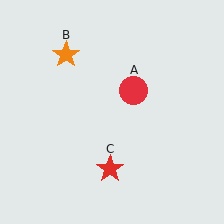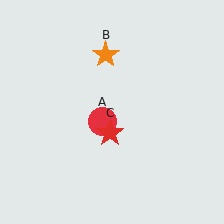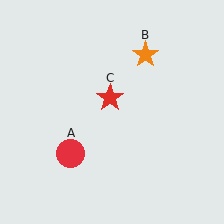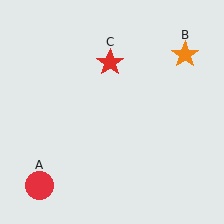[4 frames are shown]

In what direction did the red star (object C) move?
The red star (object C) moved up.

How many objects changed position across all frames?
3 objects changed position: red circle (object A), orange star (object B), red star (object C).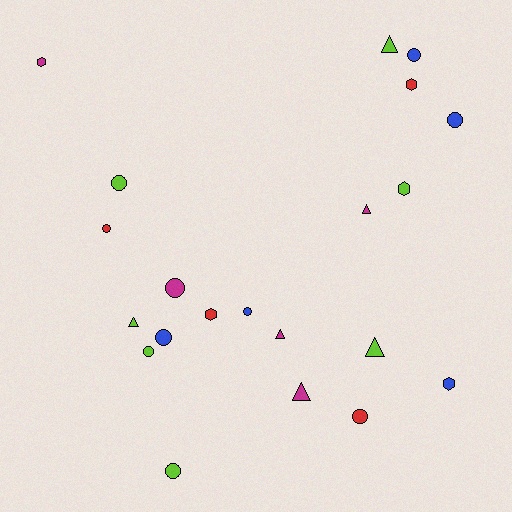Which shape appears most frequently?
Circle, with 10 objects.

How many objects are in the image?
There are 21 objects.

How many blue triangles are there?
There are no blue triangles.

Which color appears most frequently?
Lime, with 7 objects.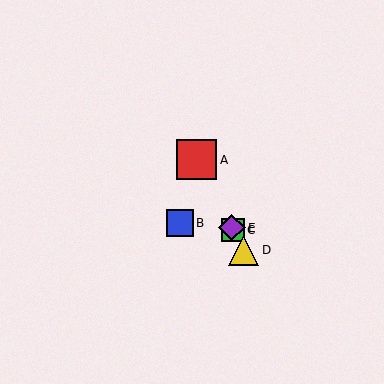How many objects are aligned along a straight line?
4 objects (A, C, D, E) are aligned along a straight line.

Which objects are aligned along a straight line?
Objects A, C, D, E are aligned along a straight line.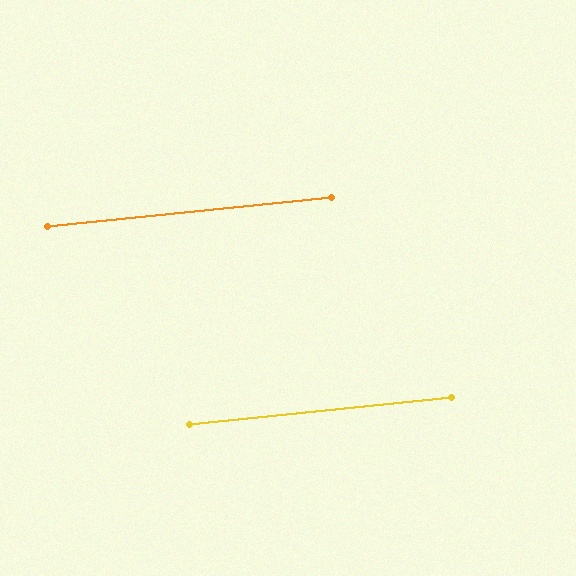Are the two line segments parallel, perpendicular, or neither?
Parallel — their directions differ by only 0.1°.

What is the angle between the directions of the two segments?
Approximately 0 degrees.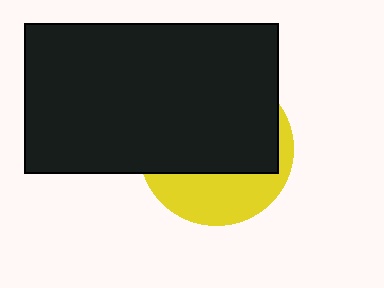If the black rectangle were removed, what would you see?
You would see the complete yellow circle.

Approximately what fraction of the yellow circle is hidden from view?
Roughly 66% of the yellow circle is hidden behind the black rectangle.